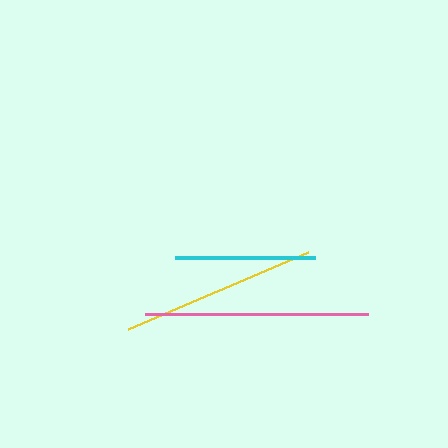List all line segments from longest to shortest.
From longest to shortest: pink, yellow, cyan.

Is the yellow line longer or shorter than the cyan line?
The yellow line is longer than the cyan line.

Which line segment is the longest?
The pink line is the longest at approximately 223 pixels.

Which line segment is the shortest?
The cyan line is the shortest at approximately 140 pixels.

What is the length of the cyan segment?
The cyan segment is approximately 140 pixels long.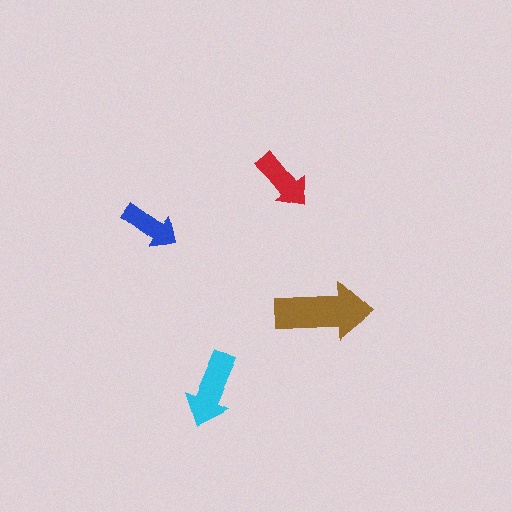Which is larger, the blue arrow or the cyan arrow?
The cyan one.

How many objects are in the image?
There are 4 objects in the image.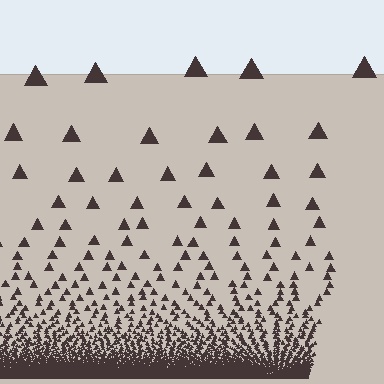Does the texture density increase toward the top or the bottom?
Density increases toward the bottom.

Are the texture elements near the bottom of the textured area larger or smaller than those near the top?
Smaller. The gradient is inverted — elements near the bottom are smaller and denser.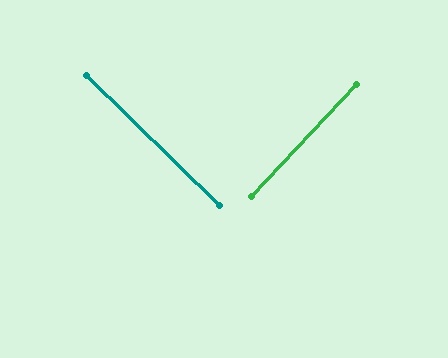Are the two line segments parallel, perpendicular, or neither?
Perpendicular — they meet at approximately 89°.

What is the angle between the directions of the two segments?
Approximately 89 degrees.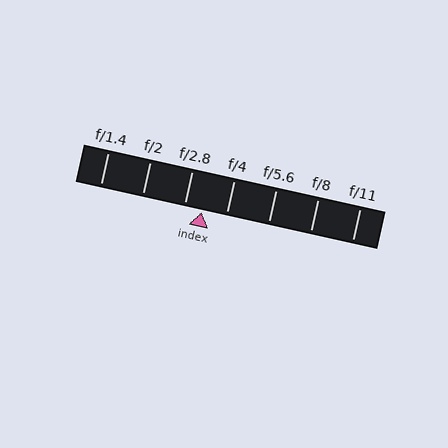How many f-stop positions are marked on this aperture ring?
There are 7 f-stop positions marked.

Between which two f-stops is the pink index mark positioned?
The index mark is between f/2.8 and f/4.